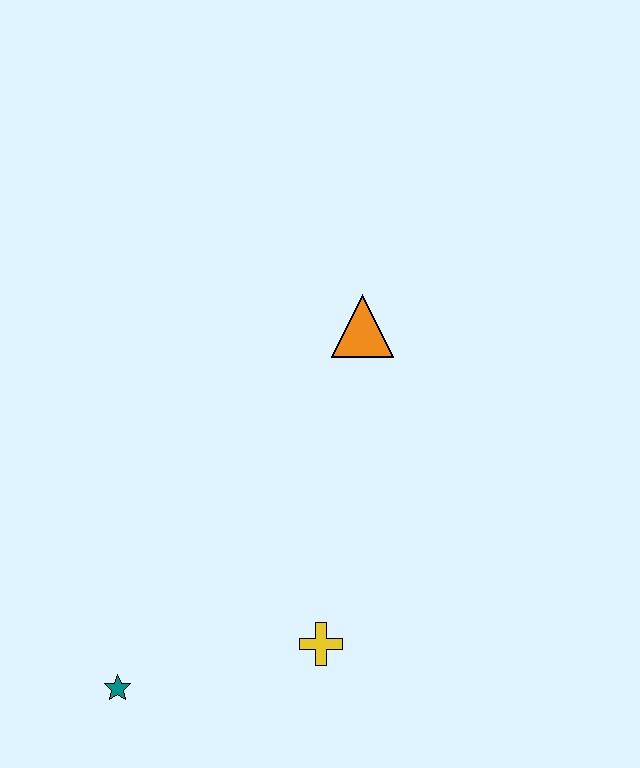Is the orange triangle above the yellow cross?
Yes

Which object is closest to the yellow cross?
The teal star is closest to the yellow cross.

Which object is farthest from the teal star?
The orange triangle is farthest from the teal star.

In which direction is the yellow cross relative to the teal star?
The yellow cross is to the right of the teal star.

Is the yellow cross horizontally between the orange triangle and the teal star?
Yes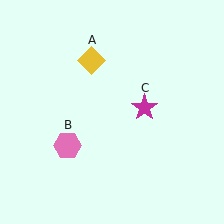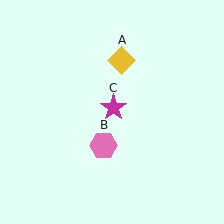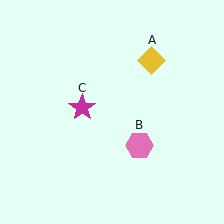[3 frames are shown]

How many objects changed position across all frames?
3 objects changed position: yellow diamond (object A), pink hexagon (object B), magenta star (object C).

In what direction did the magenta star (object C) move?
The magenta star (object C) moved left.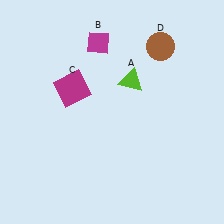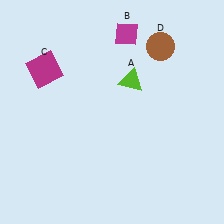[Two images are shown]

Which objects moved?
The objects that moved are: the magenta diamond (B), the magenta square (C).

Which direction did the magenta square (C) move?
The magenta square (C) moved left.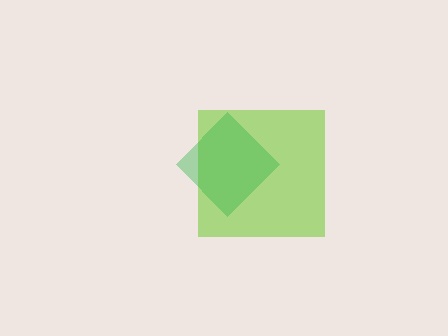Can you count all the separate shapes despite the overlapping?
Yes, there are 2 separate shapes.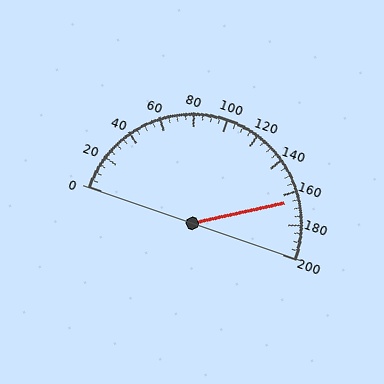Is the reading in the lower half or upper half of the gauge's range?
The reading is in the upper half of the range (0 to 200).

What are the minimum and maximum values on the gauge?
The gauge ranges from 0 to 200.